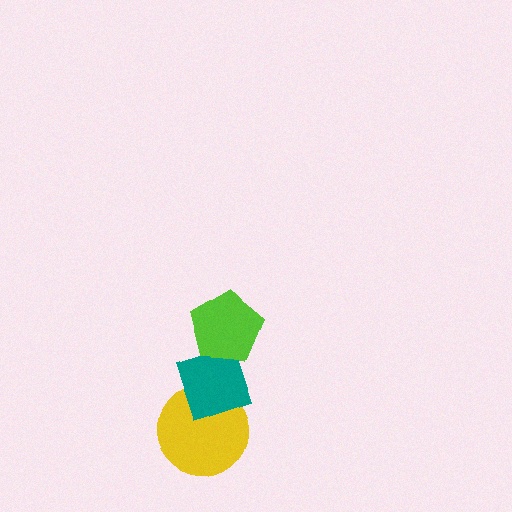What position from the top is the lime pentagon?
The lime pentagon is 1st from the top.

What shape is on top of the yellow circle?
The teal diamond is on top of the yellow circle.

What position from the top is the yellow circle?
The yellow circle is 3rd from the top.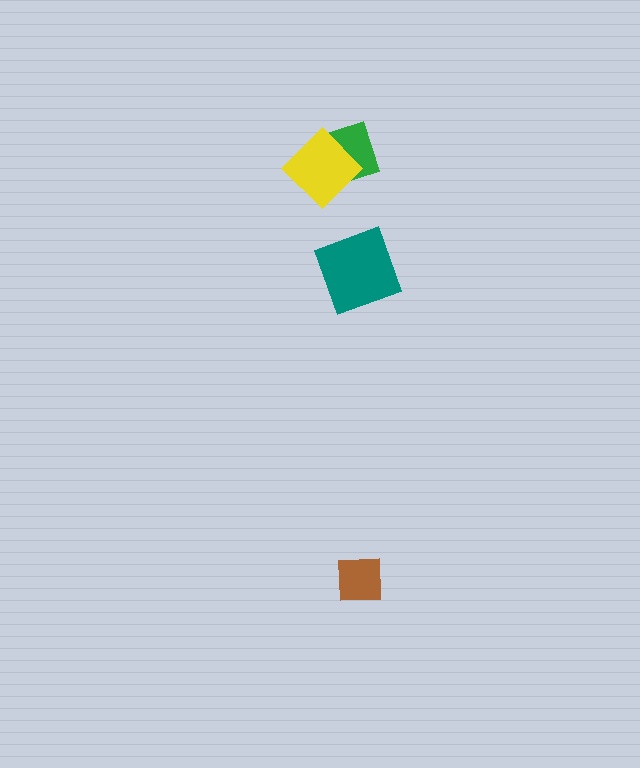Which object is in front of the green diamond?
The yellow diamond is in front of the green diamond.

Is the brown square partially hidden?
No, no other shape covers it.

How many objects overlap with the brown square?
0 objects overlap with the brown square.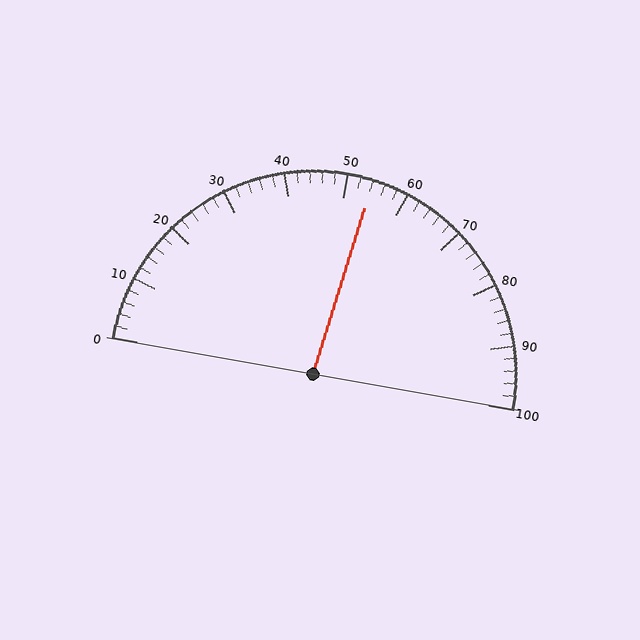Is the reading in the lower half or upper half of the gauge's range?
The reading is in the upper half of the range (0 to 100).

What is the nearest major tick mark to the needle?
The nearest major tick mark is 50.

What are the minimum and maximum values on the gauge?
The gauge ranges from 0 to 100.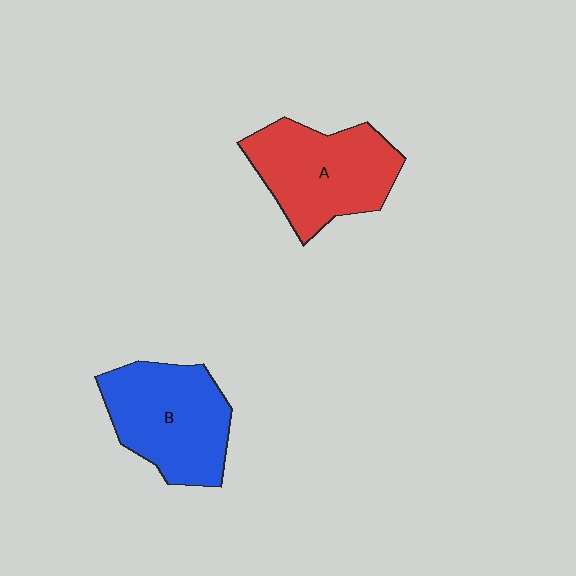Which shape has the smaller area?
Shape B (blue).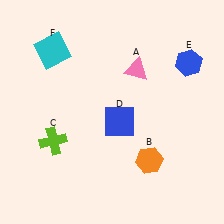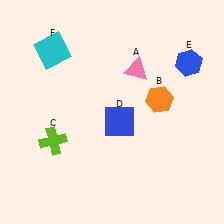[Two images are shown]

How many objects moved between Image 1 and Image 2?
1 object moved between the two images.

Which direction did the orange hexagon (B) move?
The orange hexagon (B) moved up.